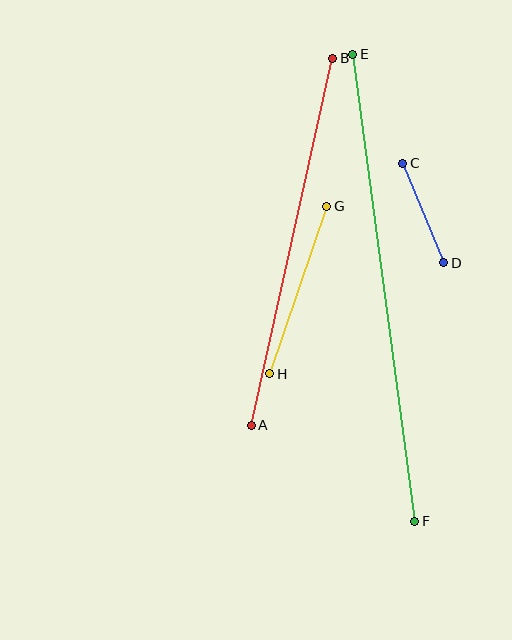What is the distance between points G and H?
The distance is approximately 177 pixels.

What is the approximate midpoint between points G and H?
The midpoint is at approximately (298, 290) pixels.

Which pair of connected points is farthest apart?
Points E and F are farthest apart.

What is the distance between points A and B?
The distance is approximately 376 pixels.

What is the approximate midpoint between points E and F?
The midpoint is at approximately (384, 288) pixels.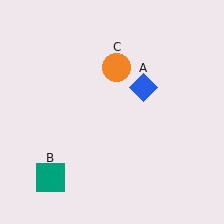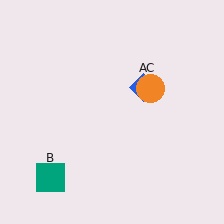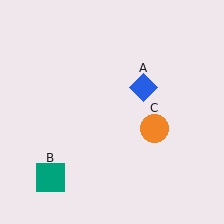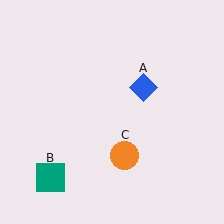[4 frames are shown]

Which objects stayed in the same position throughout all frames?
Blue diamond (object A) and teal square (object B) remained stationary.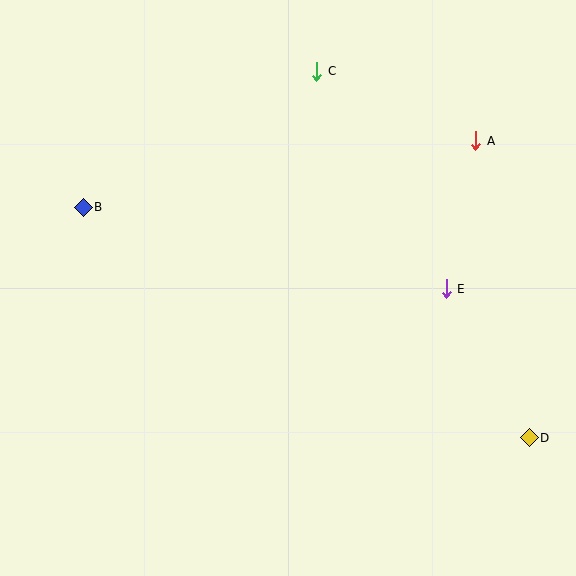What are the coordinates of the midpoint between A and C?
The midpoint between A and C is at (396, 106).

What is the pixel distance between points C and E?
The distance between C and E is 253 pixels.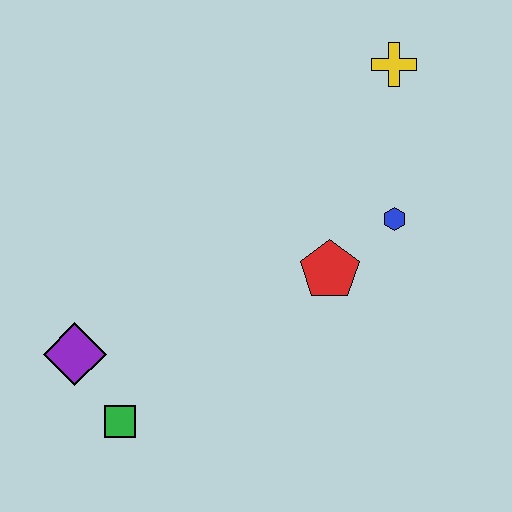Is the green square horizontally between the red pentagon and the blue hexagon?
No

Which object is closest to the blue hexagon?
The red pentagon is closest to the blue hexagon.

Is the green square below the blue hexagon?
Yes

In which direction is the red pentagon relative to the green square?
The red pentagon is to the right of the green square.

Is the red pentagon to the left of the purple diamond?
No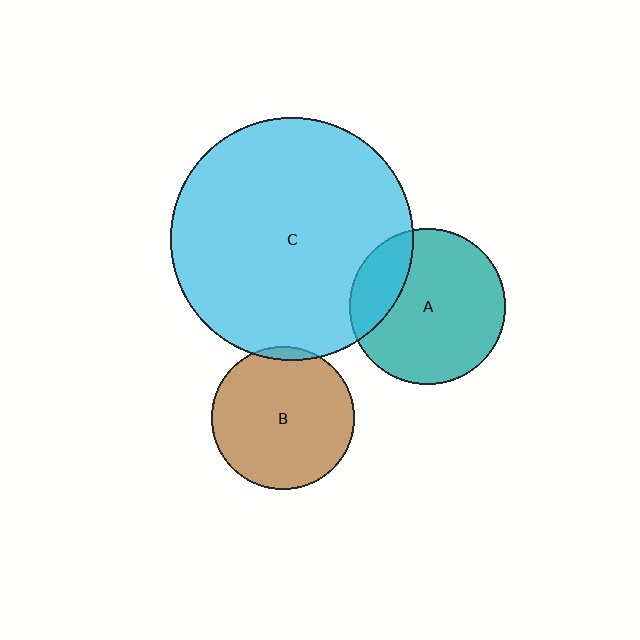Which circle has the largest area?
Circle C (cyan).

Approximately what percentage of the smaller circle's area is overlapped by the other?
Approximately 20%.